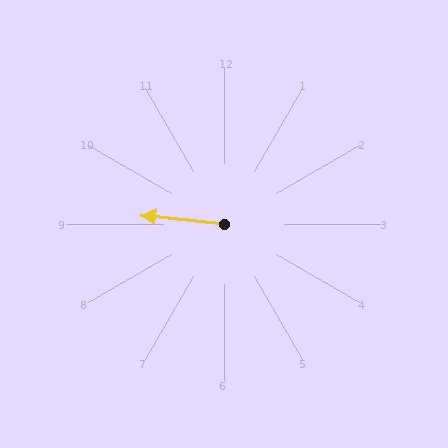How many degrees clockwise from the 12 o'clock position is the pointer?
Approximately 276 degrees.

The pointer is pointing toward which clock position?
Roughly 9 o'clock.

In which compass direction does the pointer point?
West.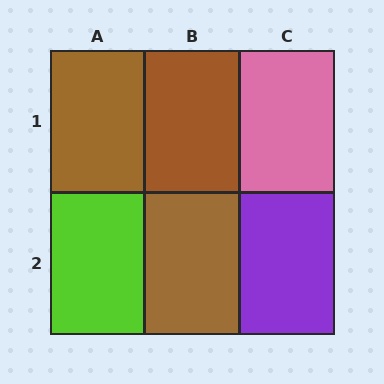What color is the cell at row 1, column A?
Brown.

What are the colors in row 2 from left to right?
Lime, brown, purple.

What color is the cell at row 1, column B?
Brown.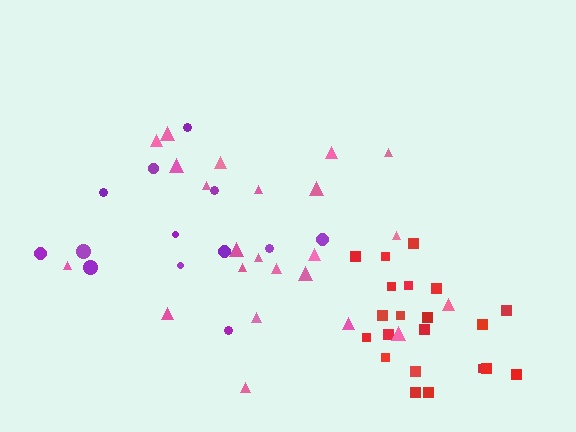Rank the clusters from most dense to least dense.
red, pink, purple.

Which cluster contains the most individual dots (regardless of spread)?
Pink (23).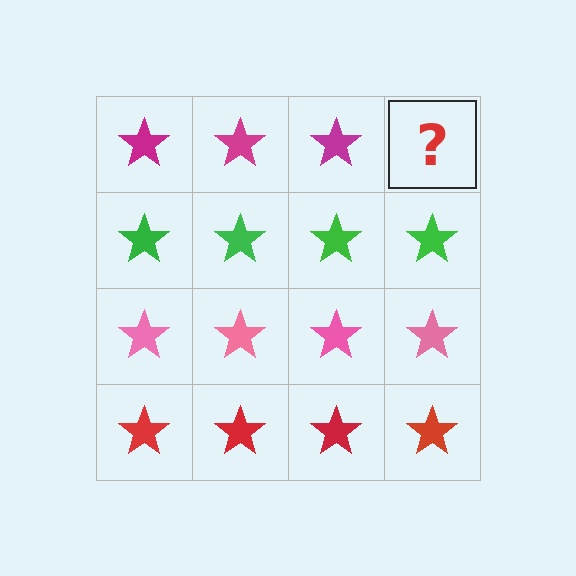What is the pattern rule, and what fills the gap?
The rule is that each row has a consistent color. The gap should be filled with a magenta star.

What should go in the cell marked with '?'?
The missing cell should contain a magenta star.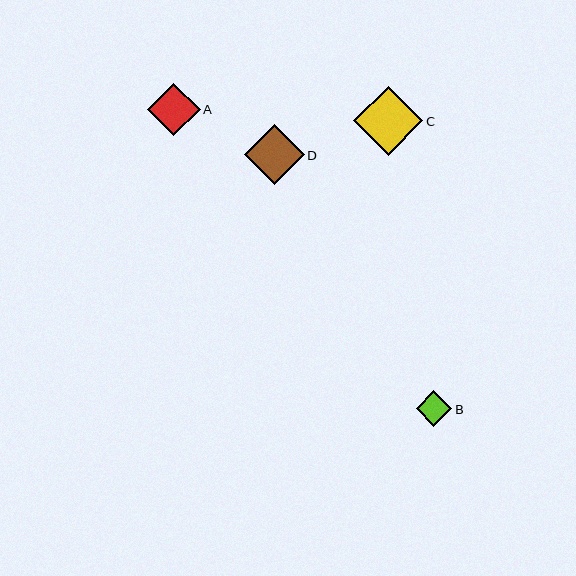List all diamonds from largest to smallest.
From largest to smallest: C, D, A, B.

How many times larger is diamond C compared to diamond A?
Diamond C is approximately 1.3 times the size of diamond A.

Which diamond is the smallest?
Diamond B is the smallest with a size of approximately 35 pixels.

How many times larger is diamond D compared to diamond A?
Diamond D is approximately 1.1 times the size of diamond A.